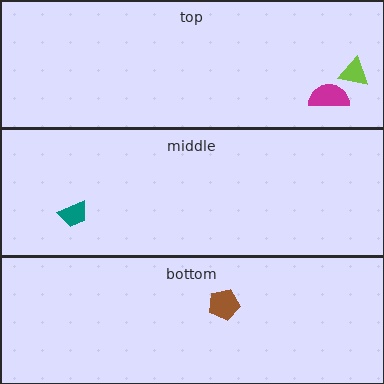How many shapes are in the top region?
2.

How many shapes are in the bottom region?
1.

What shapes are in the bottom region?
The brown pentagon.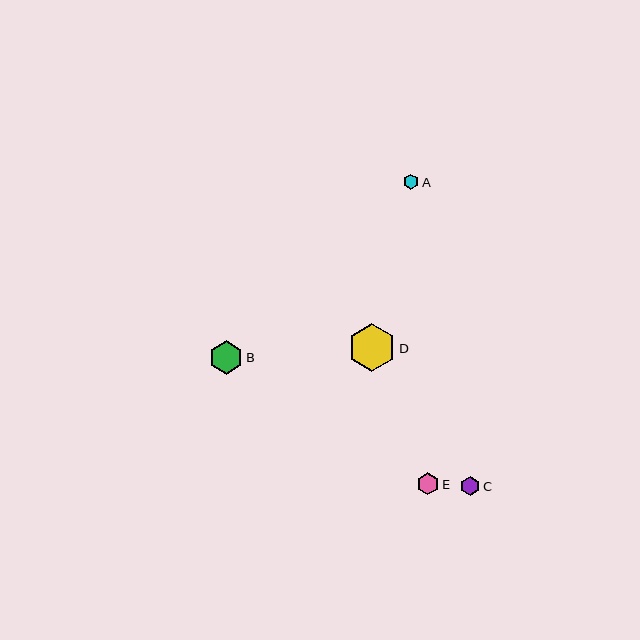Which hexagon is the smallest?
Hexagon A is the smallest with a size of approximately 15 pixels.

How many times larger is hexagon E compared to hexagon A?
Hexagon E is approximately 1.4 times the size of hexagon A.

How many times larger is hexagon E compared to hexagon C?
Hexagon E is approximately 1.2 times the size of hexagon C.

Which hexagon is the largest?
Hexagon D is the largest with a size of approximately 48 pixels.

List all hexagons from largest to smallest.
From largest to smallest: D, B, E, C, A.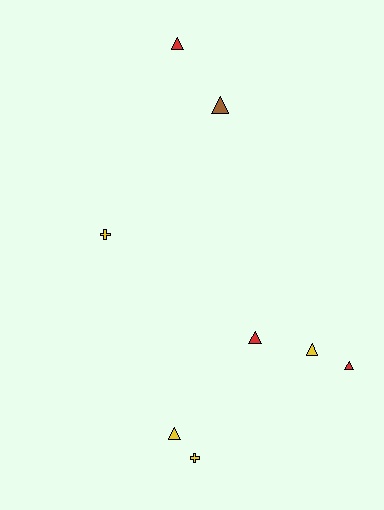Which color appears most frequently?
Yellow, with 4 objects.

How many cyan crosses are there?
There are no cyan crosses.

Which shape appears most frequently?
Triangle, with 6 objects.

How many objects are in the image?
There are 8 objects.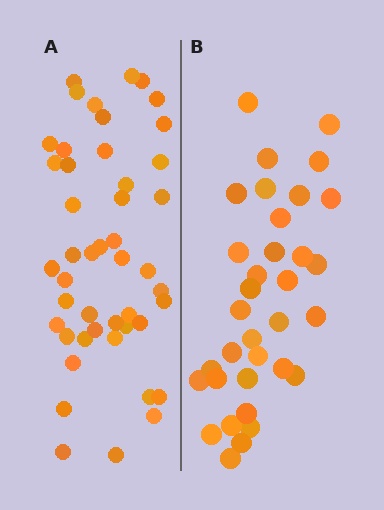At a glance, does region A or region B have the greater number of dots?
Region A (the left region) has more dots.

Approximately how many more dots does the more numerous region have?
Region A has roughly 12 or so more dots than region B.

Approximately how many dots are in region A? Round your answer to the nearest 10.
About 50 dots. (The exact count is 46, which rounds to 50.)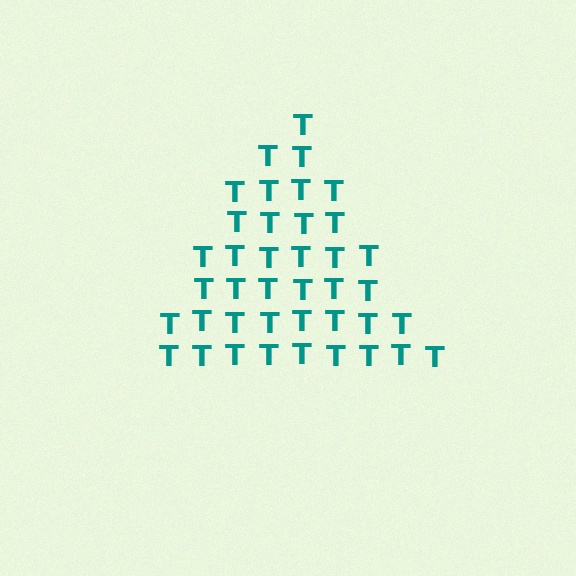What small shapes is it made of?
It is made of small letter T's.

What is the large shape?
The large shape is a triangle.